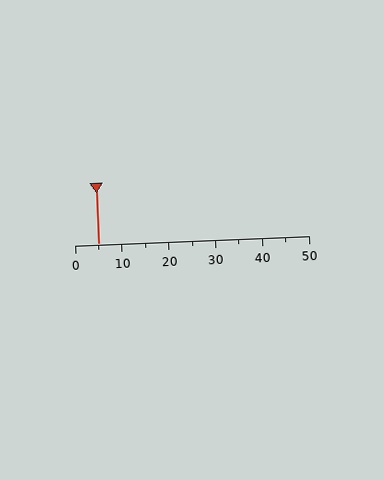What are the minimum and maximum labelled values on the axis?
The axis runs from 0 to 50.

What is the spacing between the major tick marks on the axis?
The major ticks are spaced 10 apart.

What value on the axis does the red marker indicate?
The marker indicates approximately 5.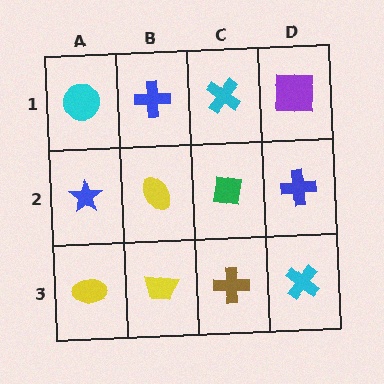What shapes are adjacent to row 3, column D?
A blue cross (row 2, column D), a brown cross (row 3, column C).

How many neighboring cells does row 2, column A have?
3.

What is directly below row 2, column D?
A cyan cross.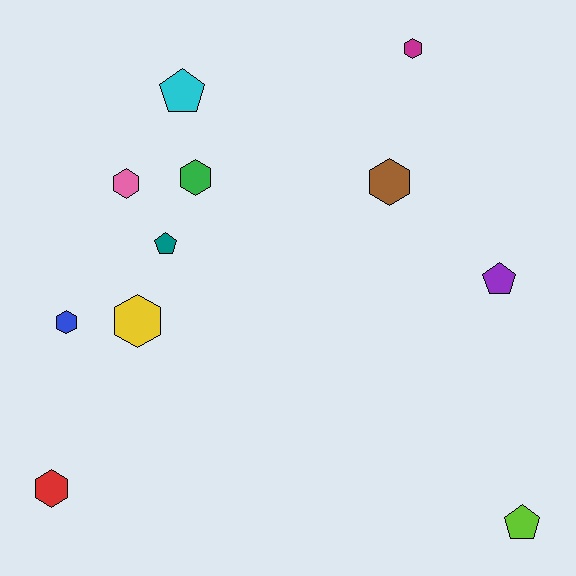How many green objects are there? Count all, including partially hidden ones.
There is 1 green object.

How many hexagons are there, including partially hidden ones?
There are 7 hexagons.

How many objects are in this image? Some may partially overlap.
There are 11 objects.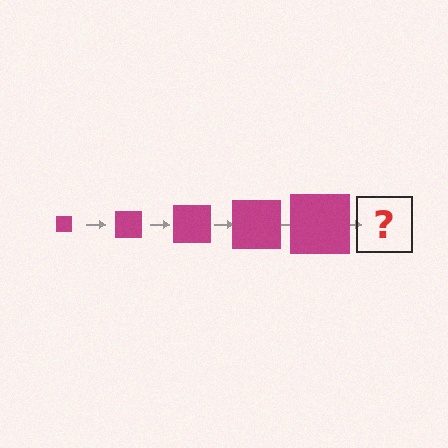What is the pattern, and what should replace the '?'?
The pattern is that the square gets progressively larger each step. The '?' should be a magenta square, larger than the previous one.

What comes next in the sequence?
The next element should be a magenta square, larger than the previous one.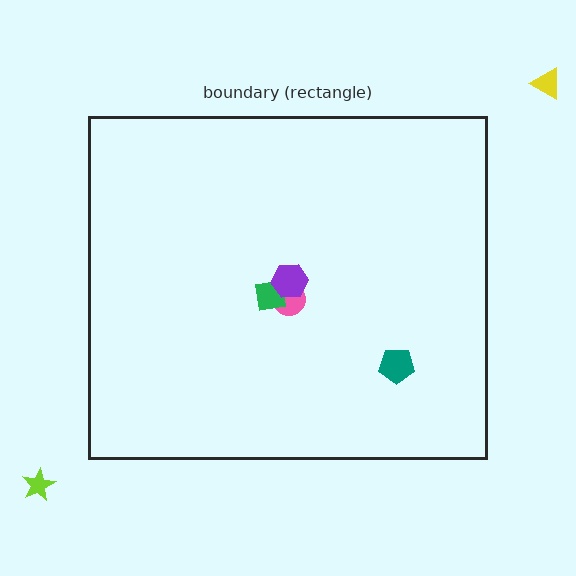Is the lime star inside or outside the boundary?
Outside.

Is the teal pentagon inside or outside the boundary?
Inside.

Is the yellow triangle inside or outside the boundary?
Outside.